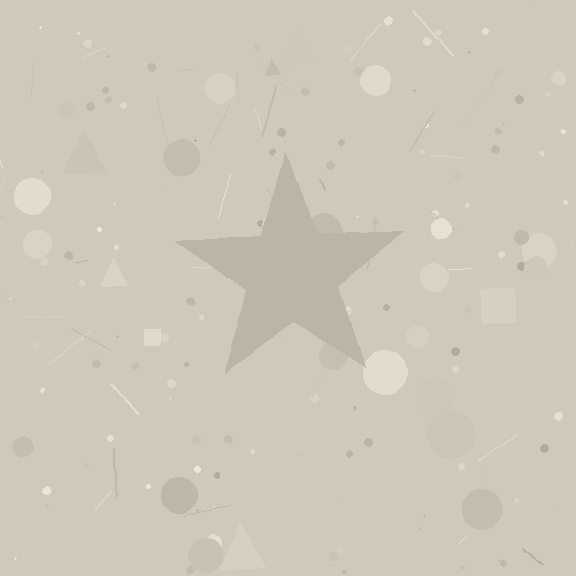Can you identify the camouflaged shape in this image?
The camouflaged shape is a star.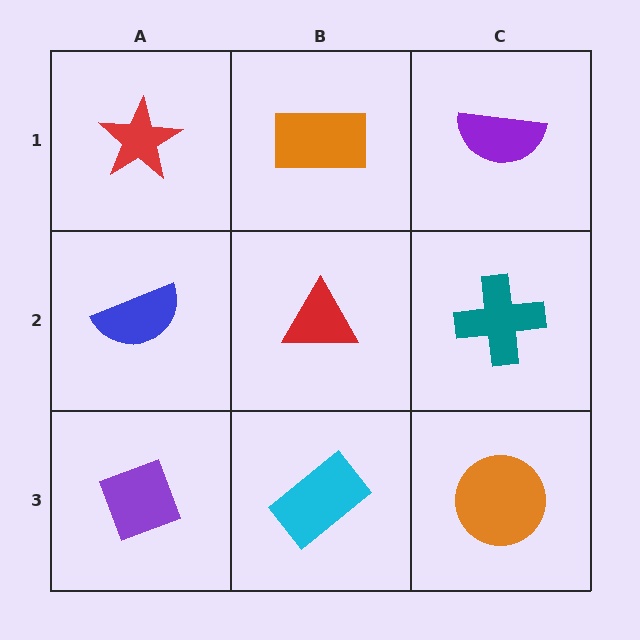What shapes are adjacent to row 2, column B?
An orange rectangle (row 1, column B), a cyan rectangle (row 3, column B), a blue semicircle (row 2, column A), a teal cross (row 2, column C).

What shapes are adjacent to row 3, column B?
A red triangle (row 2, column B), a purple diamond (row 3, column A), an orange circle (row 3, column C).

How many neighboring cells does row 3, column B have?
3.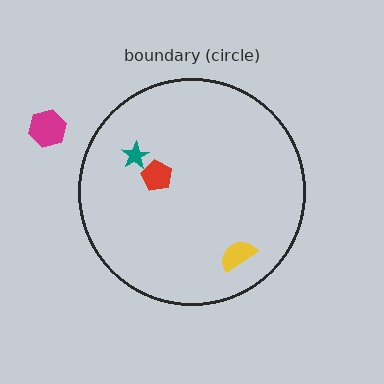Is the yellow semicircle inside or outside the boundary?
Inside.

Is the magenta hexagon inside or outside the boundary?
Outside.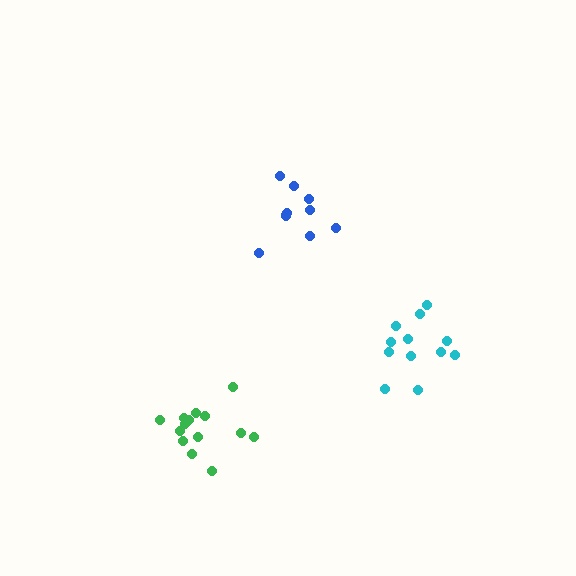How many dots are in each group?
Group 1: 14 dots, Group 2: 12 dots, Group 3: 9 dots (35 total).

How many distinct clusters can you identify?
There are 3 distinct clusters.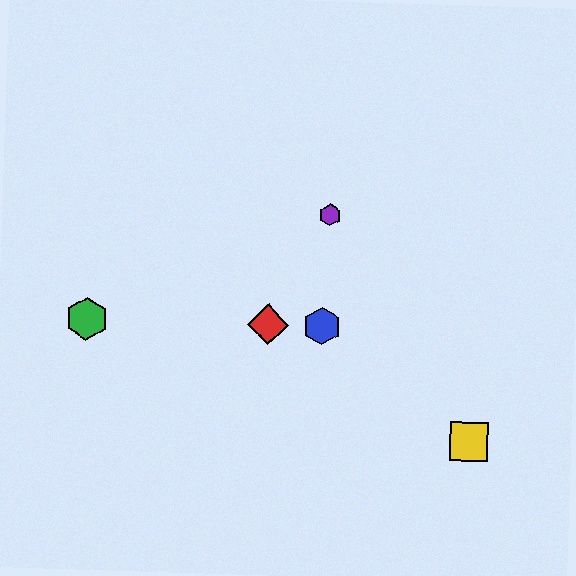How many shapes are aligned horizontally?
3 shapes (the red diamond, the blue hexagon, the green hexagon) are aligned horizontally.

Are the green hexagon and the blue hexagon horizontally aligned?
Yes, both are at y≈319.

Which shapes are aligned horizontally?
The red diamond, the blue hexagon, the green hexagon are aligned horizontally.